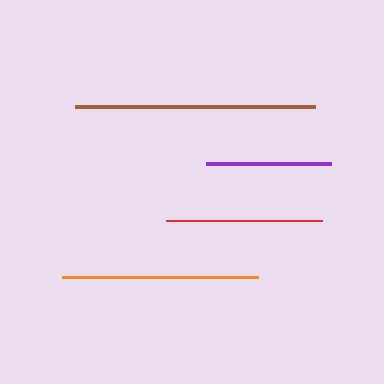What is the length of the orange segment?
The orange segment is approximately 196 pixels long.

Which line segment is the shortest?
The purple line is the shortest at approximately 124 pixels.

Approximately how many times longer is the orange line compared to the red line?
The orange line is approximately 1.3 times the length of the red line.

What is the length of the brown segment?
The brown segment is approximately 240 pixels long.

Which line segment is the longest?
The brown line is the longest at approximately 240 pixels.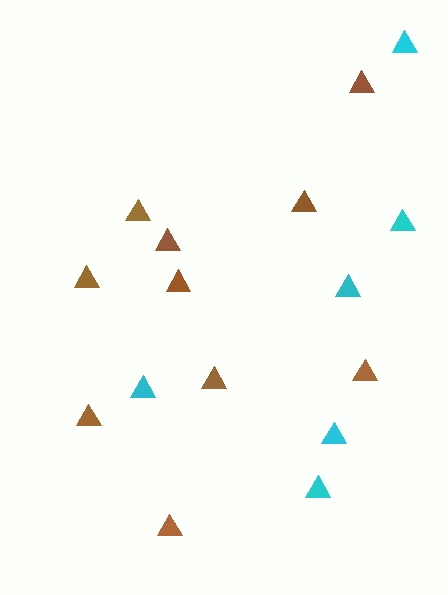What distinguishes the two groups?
There are 2 groups: one group of cyan triangles (6) and one group of brown triangles (10).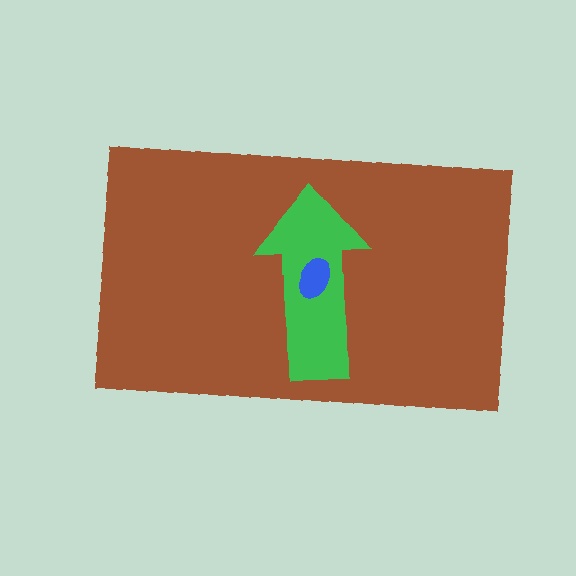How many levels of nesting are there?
3.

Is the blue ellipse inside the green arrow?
Yes.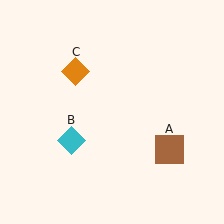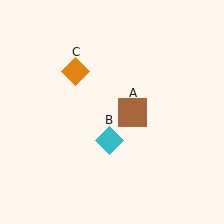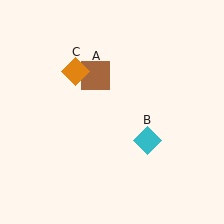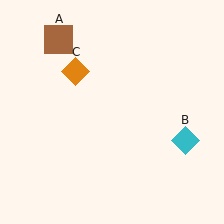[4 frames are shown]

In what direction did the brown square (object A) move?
The brown square (object A) moved up and to the left.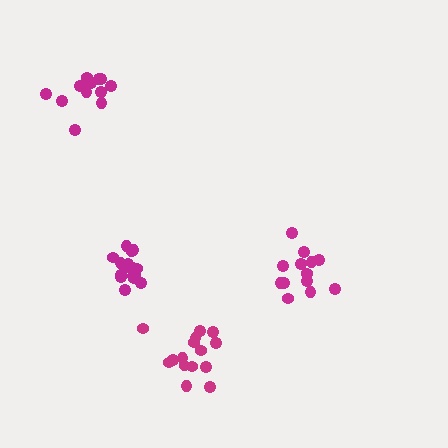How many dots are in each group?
Group 1: 13 dots, Group 2: 15 dots, Group 3: 12 dots, Group 4: 18 dots (58 total).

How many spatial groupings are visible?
There are 4 spatial groupings.